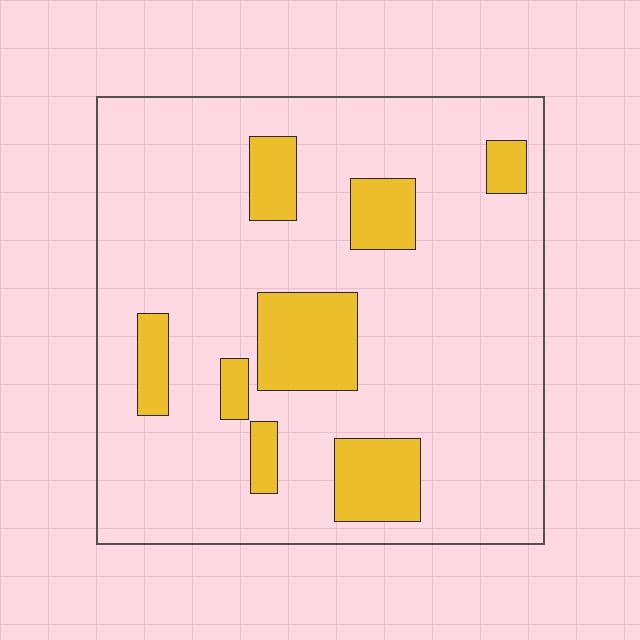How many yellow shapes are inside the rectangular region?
8.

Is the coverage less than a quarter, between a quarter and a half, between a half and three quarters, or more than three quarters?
Less than a quarter.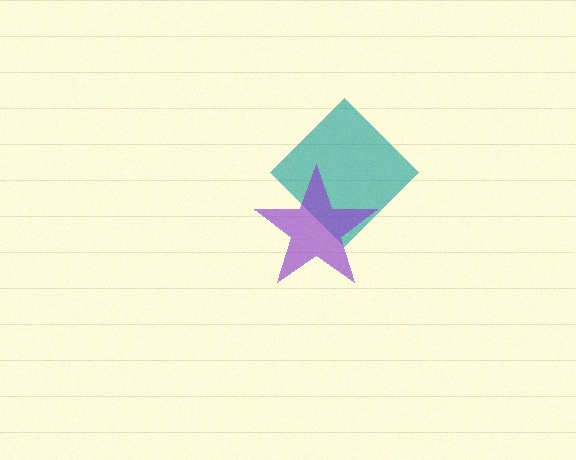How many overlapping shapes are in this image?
There are 2 overlapping shapes in the image.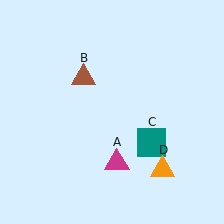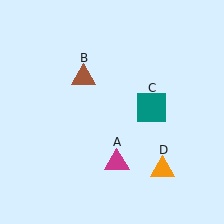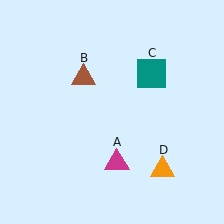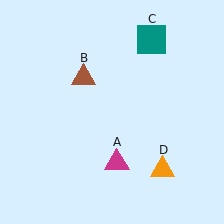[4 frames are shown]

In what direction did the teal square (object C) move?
The teal square (object C) moved up.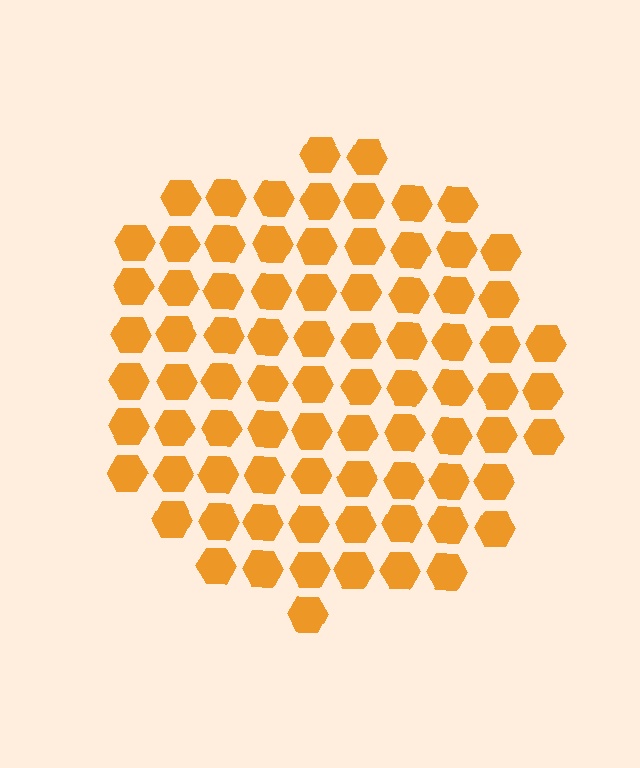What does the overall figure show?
The overall figure shows a circle.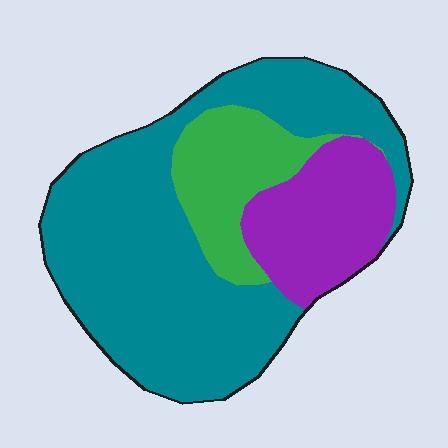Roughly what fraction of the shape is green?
Green takes up about one sixth (1/6) of the shape.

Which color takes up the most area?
Teal, at roughly 60%.